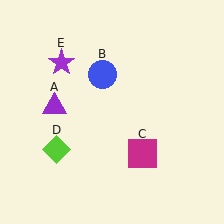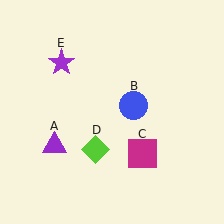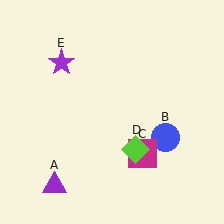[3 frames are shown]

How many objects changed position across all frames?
3 objects changed position: purple triangle (object A), blue circle (object B), lime diamond (object D).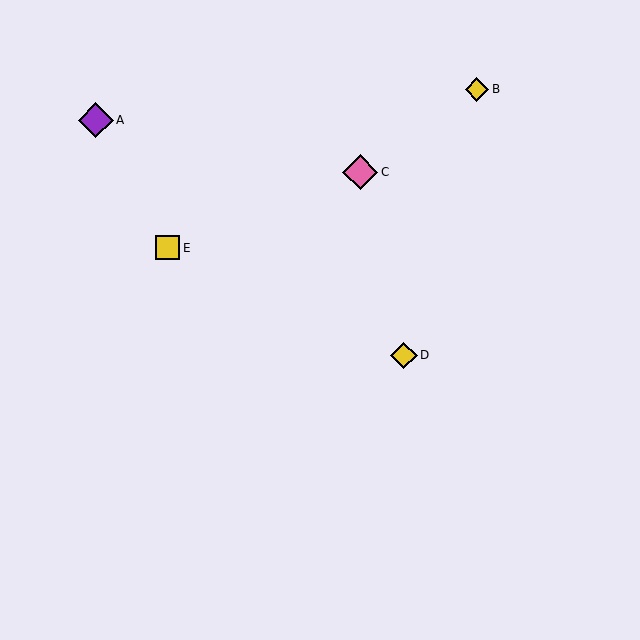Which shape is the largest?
The pink diamond (labeled C) is the largest.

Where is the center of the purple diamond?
The center of the purple diamond is at (96, 120).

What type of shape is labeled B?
Shape B is a yellow diamond.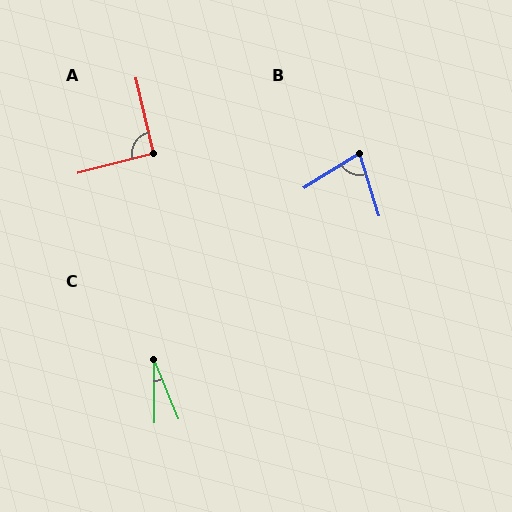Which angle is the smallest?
C, at approximately 22 degrees.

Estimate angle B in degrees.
Approximately 75 degrees.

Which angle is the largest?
A, at approximately 91 degrees.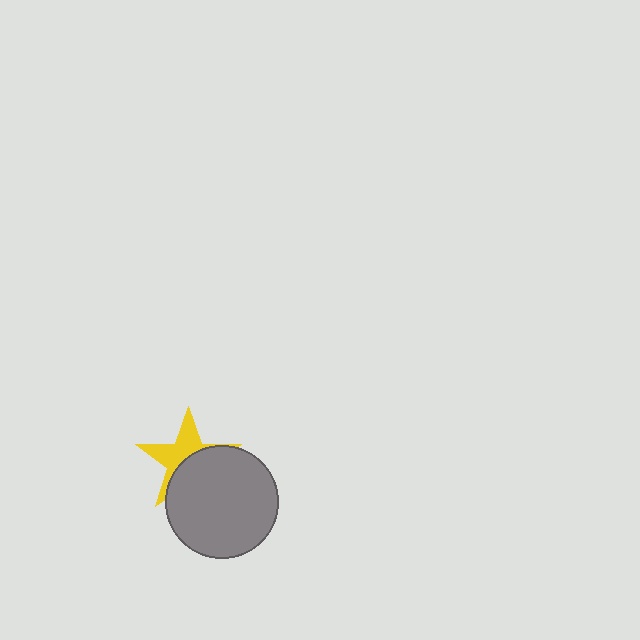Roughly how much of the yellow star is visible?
About half of it is visible (roughly 49%).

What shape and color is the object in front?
The object in front is a gray circle.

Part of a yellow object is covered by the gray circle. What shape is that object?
It is a star.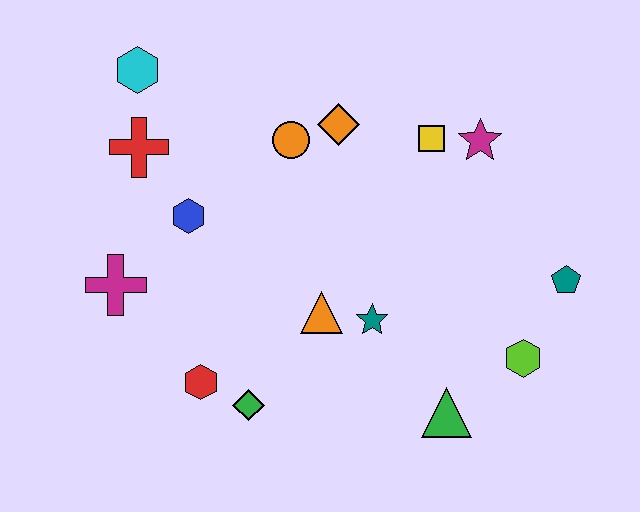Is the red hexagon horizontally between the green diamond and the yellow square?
No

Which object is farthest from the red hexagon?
The teal pentagon is farthest from the red hexagon.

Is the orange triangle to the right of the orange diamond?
No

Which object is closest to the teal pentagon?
The lime hexagon is closest to the teal pentagon.